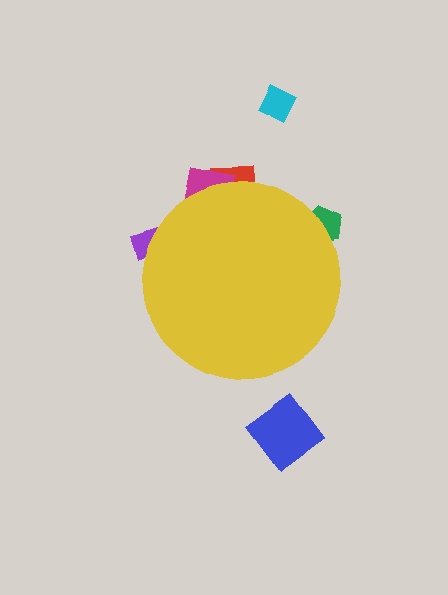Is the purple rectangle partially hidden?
Yes, the purple rectangle is partially hidden behind the yellow circle.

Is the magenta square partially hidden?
Yes, the magenta square is partially hidden behind the yellow circle.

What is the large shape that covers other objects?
A yellow circle.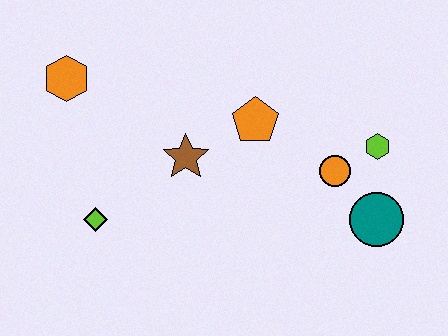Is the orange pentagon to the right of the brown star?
Yes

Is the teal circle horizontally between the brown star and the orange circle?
No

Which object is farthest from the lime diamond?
The lime hexagon is farthest from the lime diamond.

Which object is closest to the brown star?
The orange pentagon is closest to the brown star.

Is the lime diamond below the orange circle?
Yes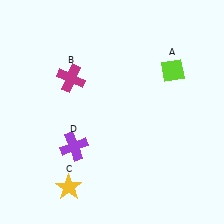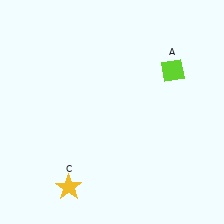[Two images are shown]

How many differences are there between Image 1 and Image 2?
There are 2 differences between the two images.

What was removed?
The magenta cross (B), the purple cross (D) were removed in Image 2.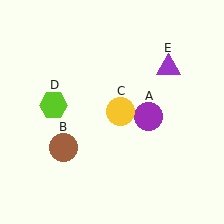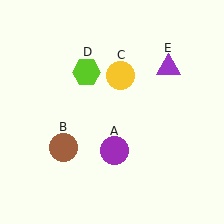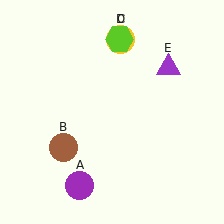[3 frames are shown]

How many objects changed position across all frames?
3 objects changed position: purple circle (object A), yellow circle (object C), lime hexagon (object D).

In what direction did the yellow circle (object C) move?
The yellow circle (object C) moved up.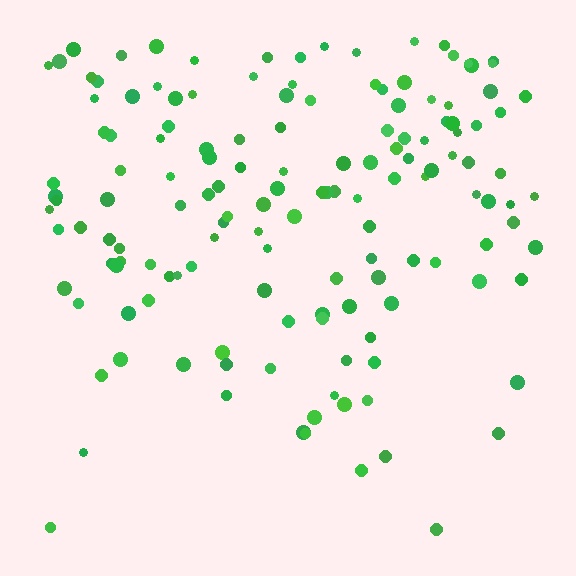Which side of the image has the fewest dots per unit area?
The bottom.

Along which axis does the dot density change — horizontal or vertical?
Vertical.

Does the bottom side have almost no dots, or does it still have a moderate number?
Still a moderate number, just noticeably fewer than the top.